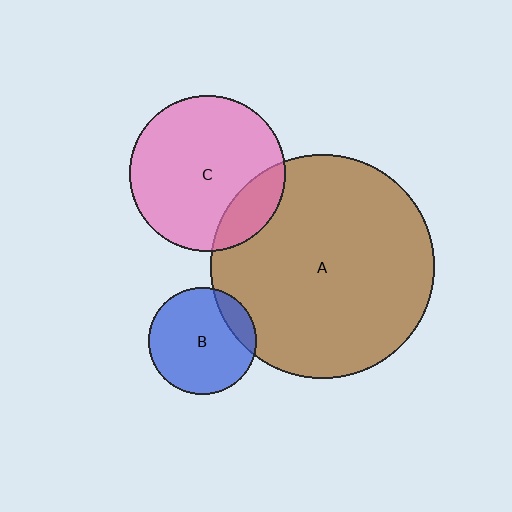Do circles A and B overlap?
Yes.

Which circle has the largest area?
Circle A (brown).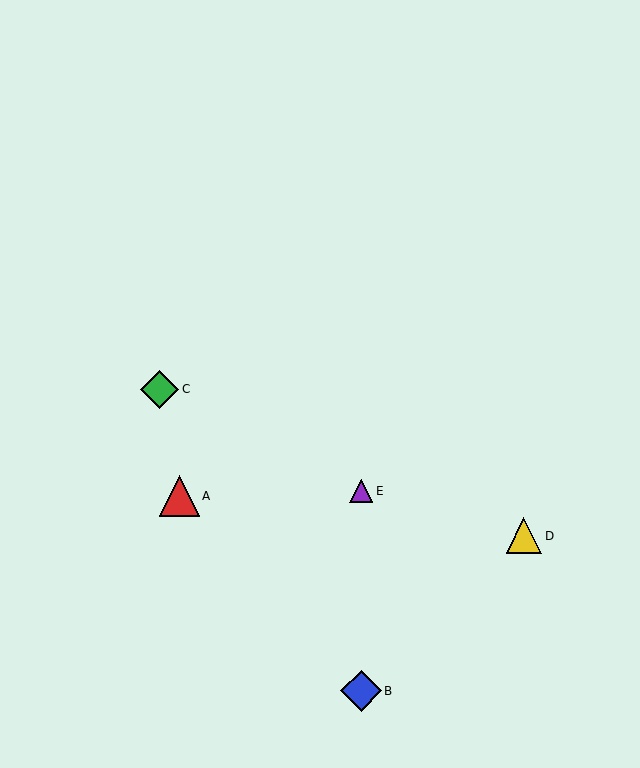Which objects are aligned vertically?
Objects B, E are aligned vertically.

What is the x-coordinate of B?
Object B is at x≈361.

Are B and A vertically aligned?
No, B is at x≈361 and A is at x≈179.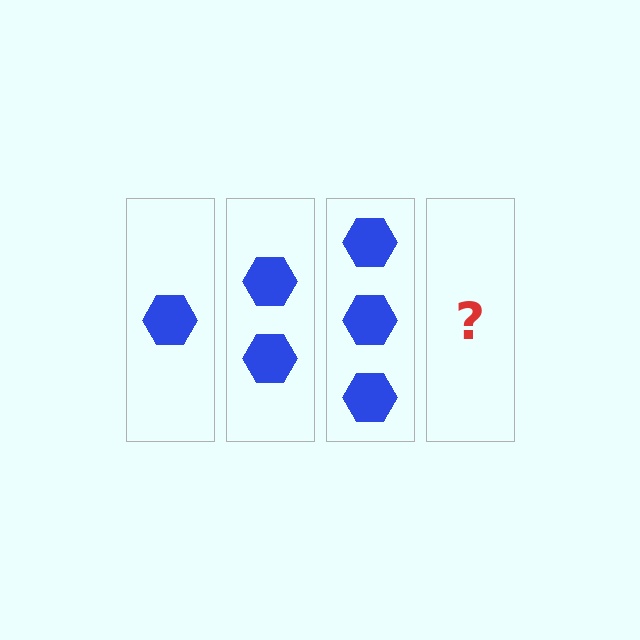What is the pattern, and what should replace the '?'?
The pattern is that each step adds one more hexagon. The '?' should be 4 hexagons.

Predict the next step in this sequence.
The next step is 4 hexagons.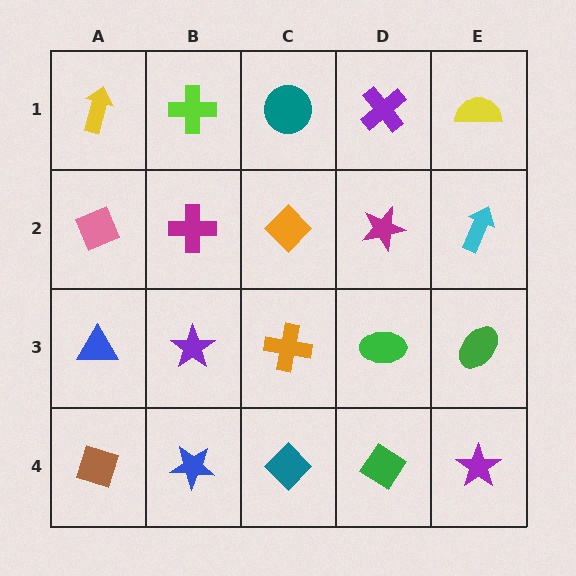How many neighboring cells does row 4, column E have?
2.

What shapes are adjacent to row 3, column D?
A magenta star (row 2, column D), a green diamond (row 4, column D), an orange cross (row 3, column C), a green ellipse (row 3, column E).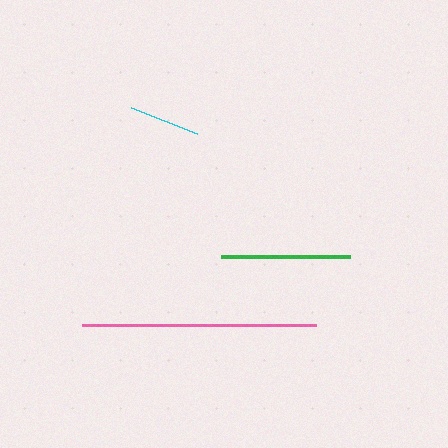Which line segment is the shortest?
The cyan line is the shortest at approximately 70 pixels.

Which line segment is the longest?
The pink line is the longest at approximately 235 pixels.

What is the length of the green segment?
The green segment is approximately 129 pixels long.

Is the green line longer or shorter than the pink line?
The pink line is longer than the green line.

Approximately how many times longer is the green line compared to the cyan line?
The green line is approximately 1.8 times the length of the cyan line.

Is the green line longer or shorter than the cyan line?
The green line is longer than the cyan line.